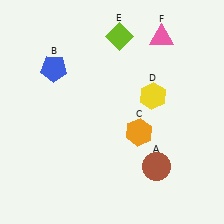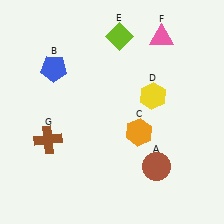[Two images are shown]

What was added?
A brown cross (G) was added in Image 2.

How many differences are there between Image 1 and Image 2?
There is 1 difference between the two images.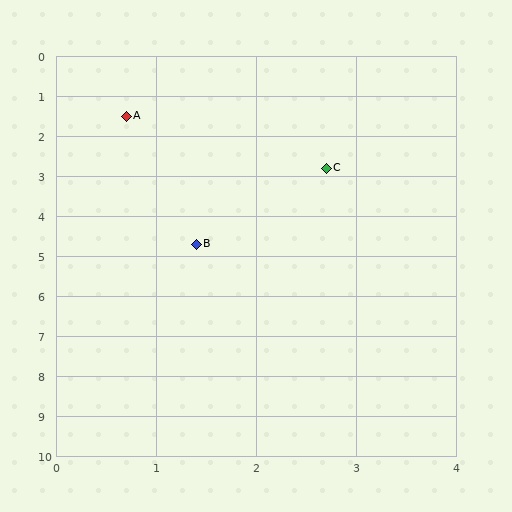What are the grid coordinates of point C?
Point C is at approximately (2.7, 2.8).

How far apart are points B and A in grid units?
Points B and A are about 3.3 grid units apart.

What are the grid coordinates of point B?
Point B is at approximately (1.4, 4.7).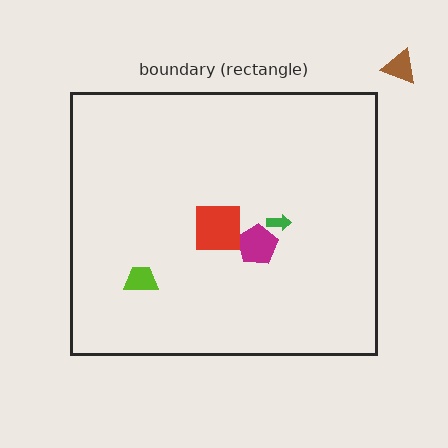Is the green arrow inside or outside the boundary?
Inside.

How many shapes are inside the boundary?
4 inside, 1 outside.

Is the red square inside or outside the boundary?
Inside.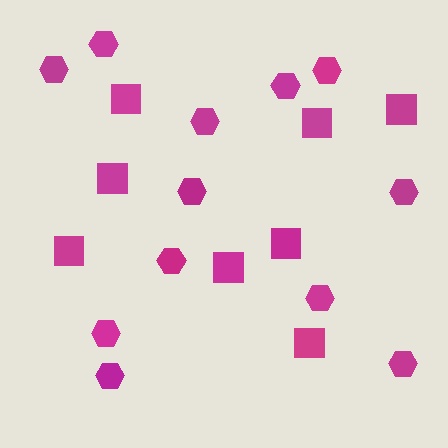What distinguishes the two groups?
There are 2 groups: one group of hexagons (12) and one group of squares (8).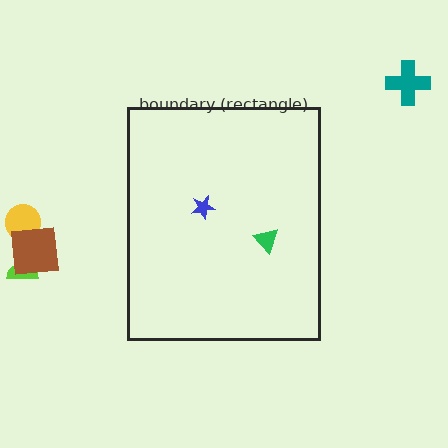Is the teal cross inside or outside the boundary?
Outside.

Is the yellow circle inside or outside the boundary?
Outside.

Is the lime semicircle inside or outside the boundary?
Outside.